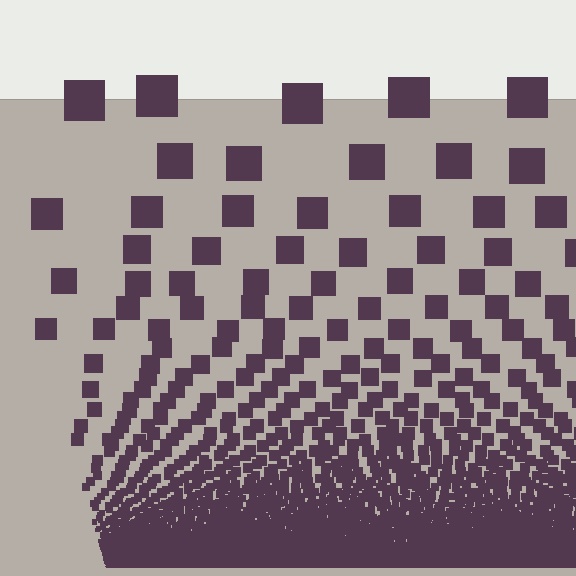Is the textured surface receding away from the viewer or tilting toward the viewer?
The surface appears to tilt toward the viewer. Texture elements get larger and sparser toward the top.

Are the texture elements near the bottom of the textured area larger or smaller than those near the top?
Smaller. The gradient is inverted — elements near the bottom are smaller and denser.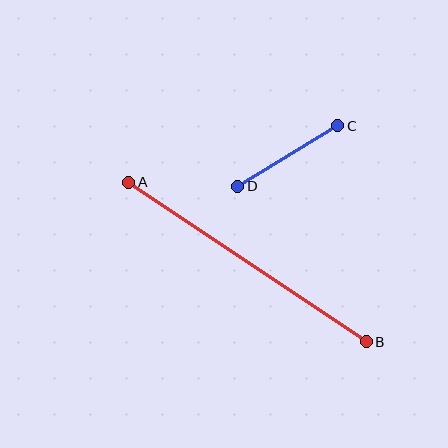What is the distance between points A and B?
The distance is approximately 286 pixels.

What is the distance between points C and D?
The distance is approximately 117 pixels.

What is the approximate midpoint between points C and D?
The midpoint is at approximately (288, 156) pixels.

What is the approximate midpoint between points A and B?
The midpoint is at approximately (247, 262) pixels.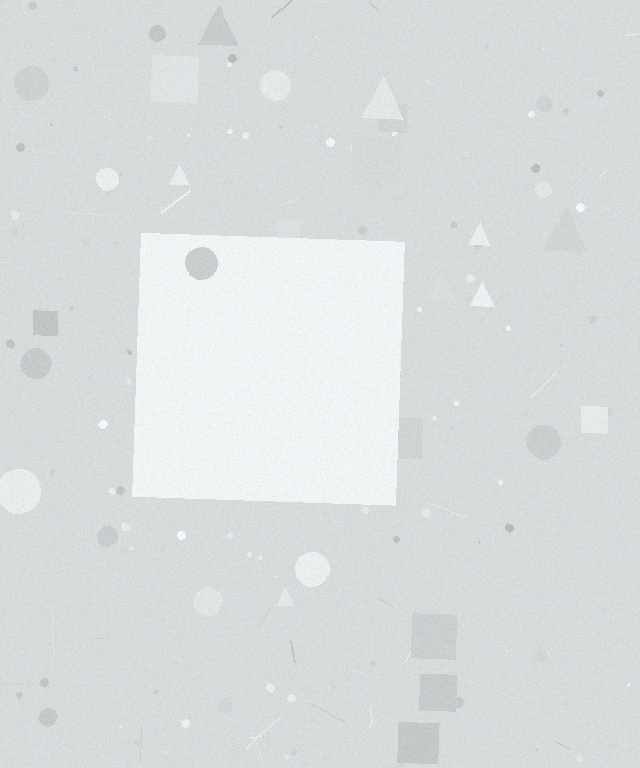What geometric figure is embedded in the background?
A square is embedded in the background.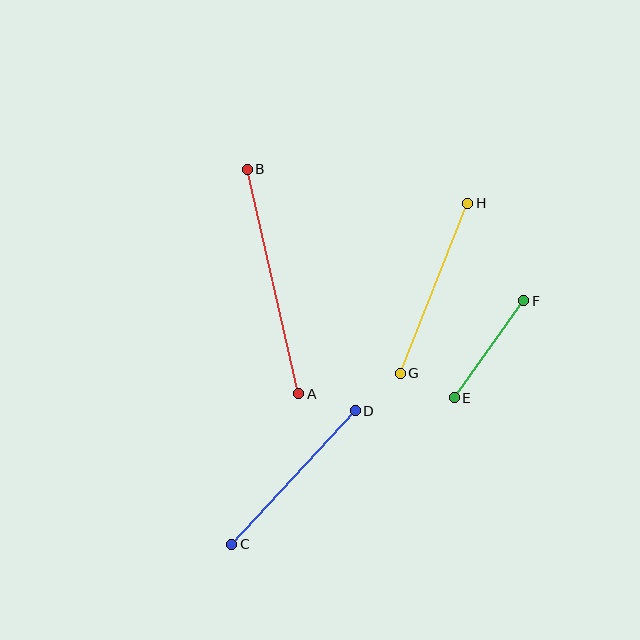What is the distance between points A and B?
The distance is approximately 230 pixels.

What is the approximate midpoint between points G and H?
The midpoint is at approximately (434, 288) pixels.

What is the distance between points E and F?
The distance is approximately 119 pixels.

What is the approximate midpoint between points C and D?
The midpoint is at approximately (293, 477) pixels.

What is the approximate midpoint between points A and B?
The midpoint is at approximately (273, 282) pixels.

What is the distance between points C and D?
The distance is approximately 182 pixels.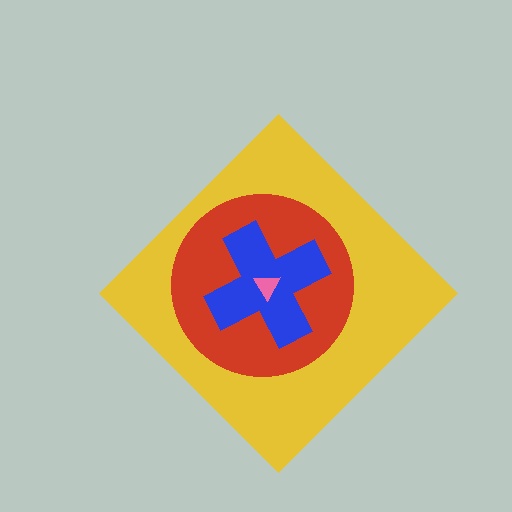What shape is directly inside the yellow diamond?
The red circle.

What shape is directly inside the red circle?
The blue cross.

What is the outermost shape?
The yellow diamond.